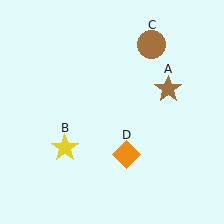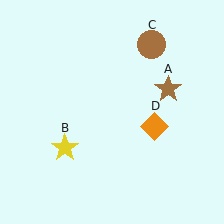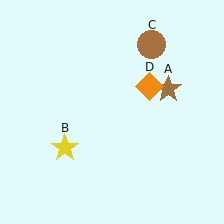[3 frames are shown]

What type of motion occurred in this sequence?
The orange diamond (object D) rotated counterclockwise around the center of the scene.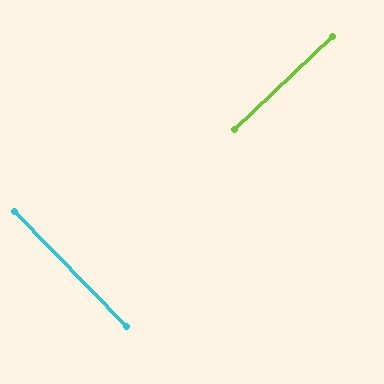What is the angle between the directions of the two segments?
Approximately 89 degrees.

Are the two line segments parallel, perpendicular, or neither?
Perpendicular — they meet at approximately 89°.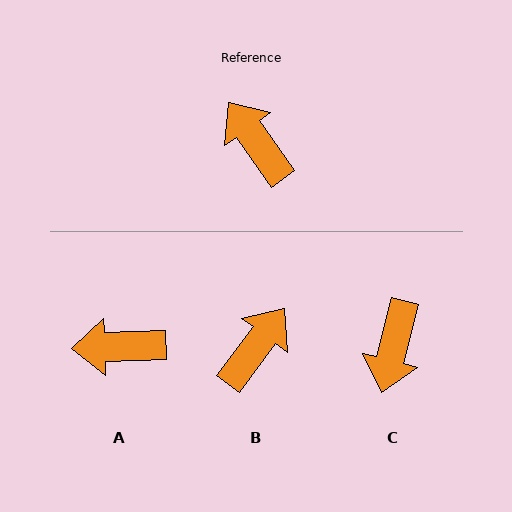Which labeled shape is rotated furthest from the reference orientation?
C, about 130 degrees away.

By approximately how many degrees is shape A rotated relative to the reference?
Approximately 56 degrees counter-clockwise.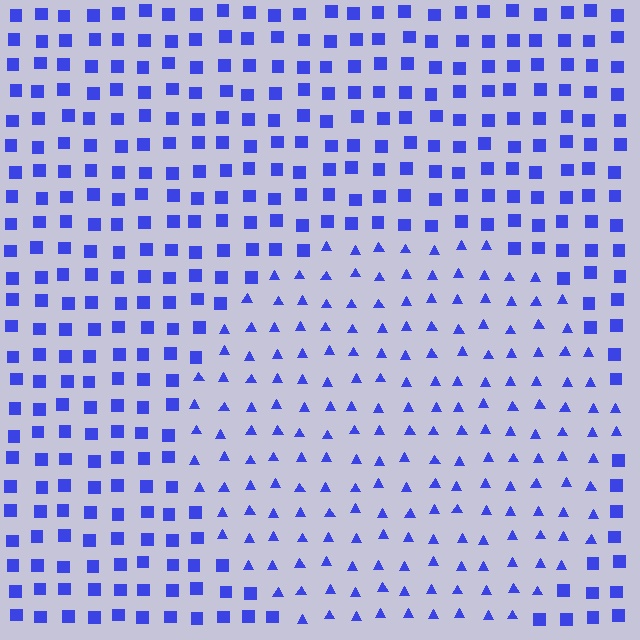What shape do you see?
I see a circle.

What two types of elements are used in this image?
The image uses triangles inside the circle region and squares outside it.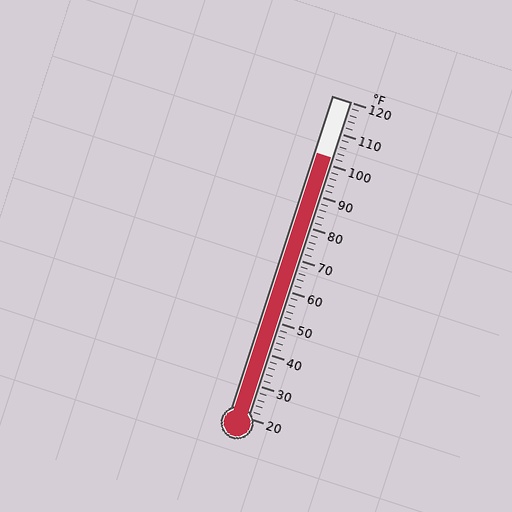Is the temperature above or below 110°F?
The temperature is below 110°F.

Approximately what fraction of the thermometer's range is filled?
The thermometer is filled to approximately 80% of its range.